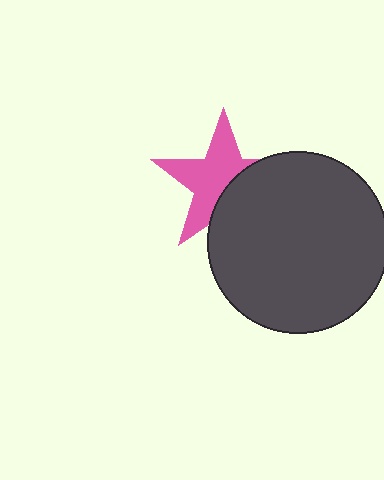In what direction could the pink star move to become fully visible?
The pink star could move toward the upper-left. That would shift it out from behind the dark gray circle entirely.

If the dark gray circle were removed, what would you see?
You would see the complete pink star.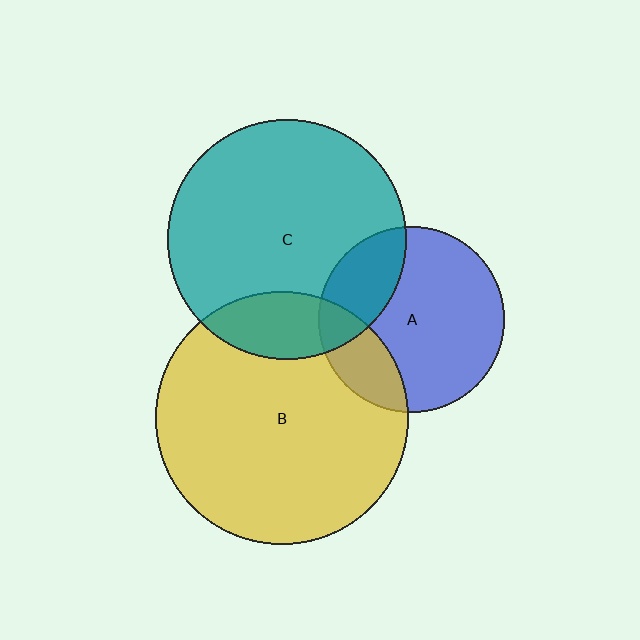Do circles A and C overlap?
Yes.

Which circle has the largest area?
Circle B (yellow).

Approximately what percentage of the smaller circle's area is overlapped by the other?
Approximately 25%.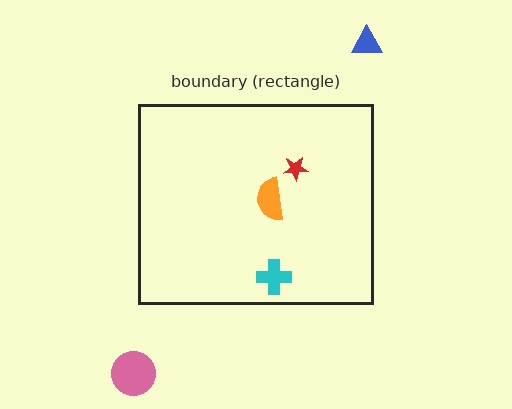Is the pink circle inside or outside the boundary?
Outside.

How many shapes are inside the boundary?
3 inside, 2 outside.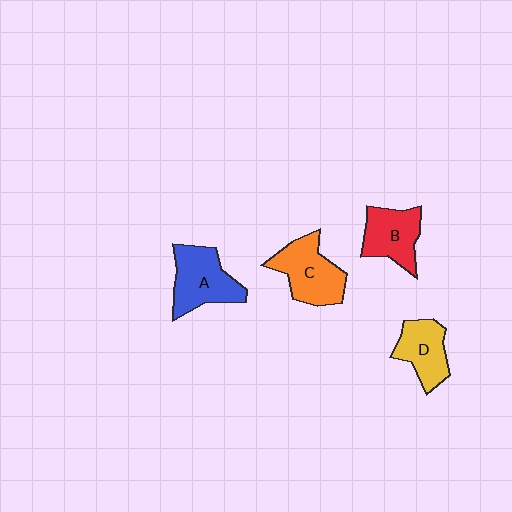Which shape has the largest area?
Shape C (orange).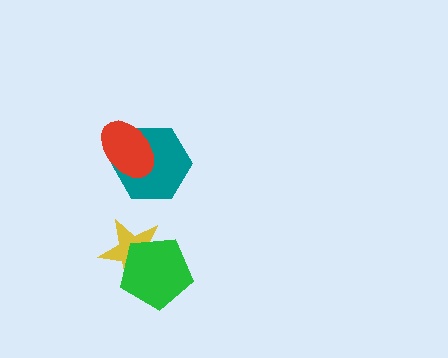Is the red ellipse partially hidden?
No, no other shape covers it.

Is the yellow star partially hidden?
Yes, it is partially covered by another shape.